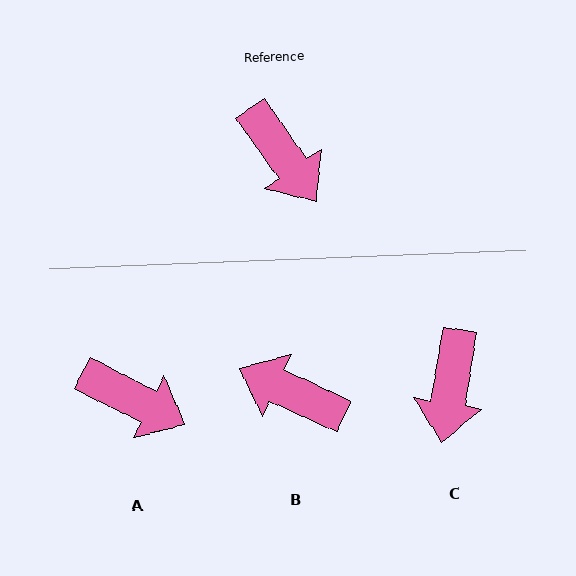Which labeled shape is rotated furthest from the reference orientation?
B, about 150 degrees away.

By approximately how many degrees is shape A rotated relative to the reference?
Approximately 28 degrees counter-clockwise.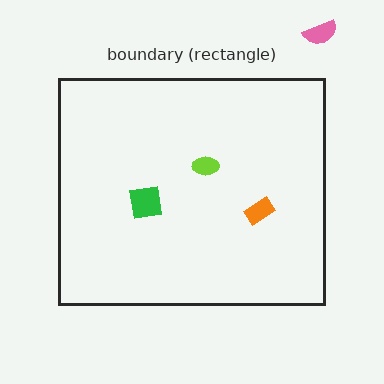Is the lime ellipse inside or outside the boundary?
Inside.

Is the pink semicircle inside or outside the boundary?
Outside.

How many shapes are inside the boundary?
3 inside, 1 outside.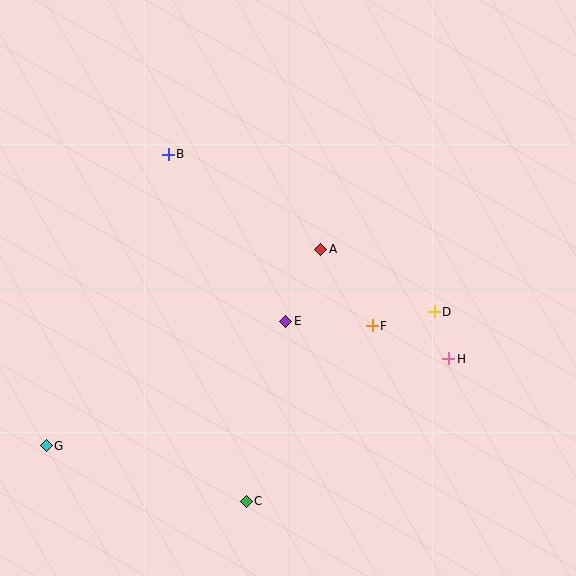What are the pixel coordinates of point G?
Point G is at (46, 446).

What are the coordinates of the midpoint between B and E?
The midpoint between B and E is at (227, 238).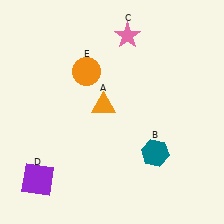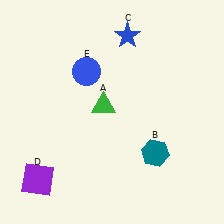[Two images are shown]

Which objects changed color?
A changed from orange to green. C changed from pink to blue. E changed from orange to blue.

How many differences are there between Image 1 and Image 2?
There are 3 differences between the two images.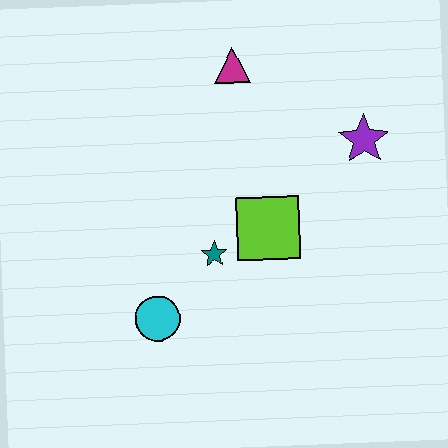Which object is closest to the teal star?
The lime square is closest to the teal star.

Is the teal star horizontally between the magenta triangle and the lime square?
No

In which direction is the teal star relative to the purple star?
The teal star is to the left of the purple star.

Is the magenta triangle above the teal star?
Yes